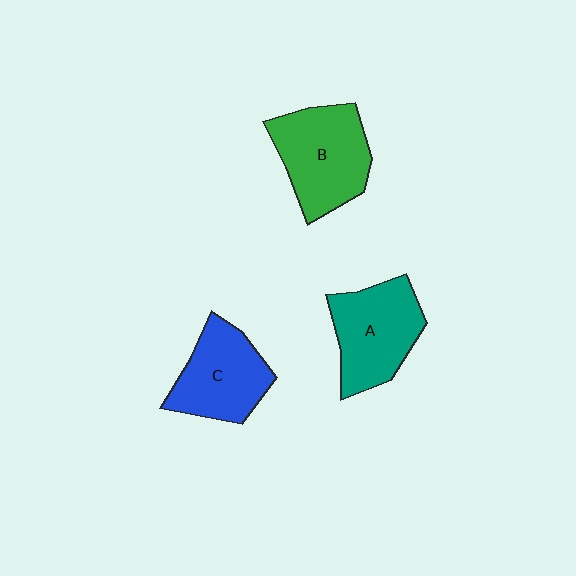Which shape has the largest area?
Shape B (green).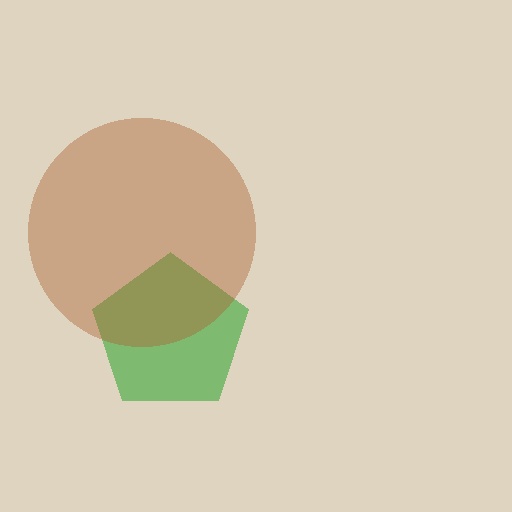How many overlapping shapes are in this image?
There are 2 overlapping shapes in the image.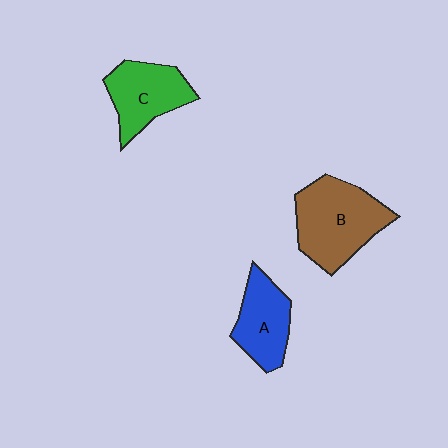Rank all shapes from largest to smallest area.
From largest to smallest: B (brown), C (green), A (blue).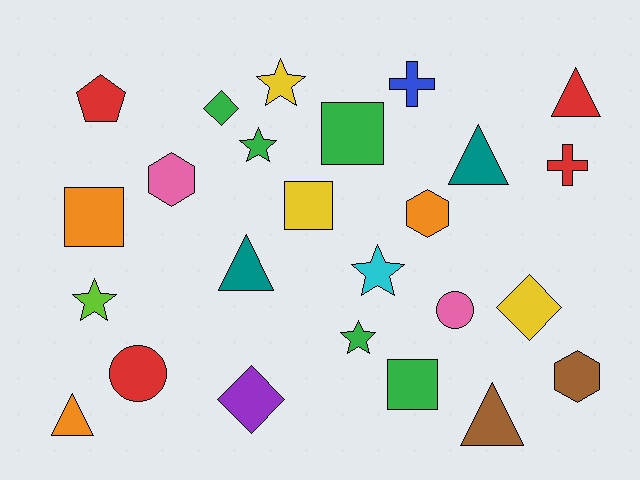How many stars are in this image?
There are 5 stars.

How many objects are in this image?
There are 25 objects.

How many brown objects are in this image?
There are 2 brown objects.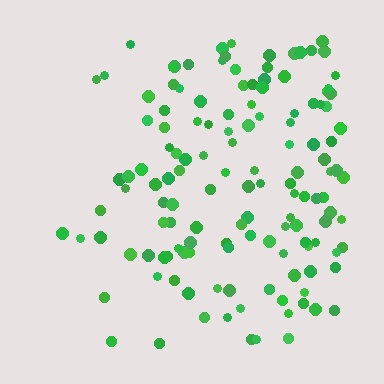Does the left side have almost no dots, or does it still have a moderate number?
Still a moderate number, just noticeably fewer than the right.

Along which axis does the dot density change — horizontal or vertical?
Horizontal.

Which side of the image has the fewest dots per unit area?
The left.